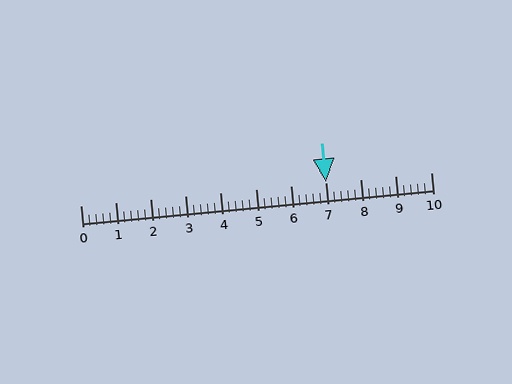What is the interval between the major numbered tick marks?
The major tick marks are spaced 1 units apart.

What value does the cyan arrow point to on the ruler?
The cyan arrow points to approximately 7.0.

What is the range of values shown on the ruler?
The ruler shows values from 0 to 10.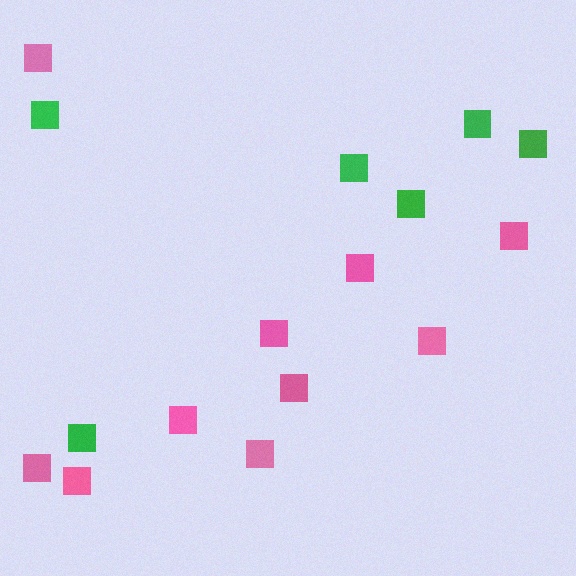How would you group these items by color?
There are 2 groups: one group of pink squares (10) and one group of green squares (6).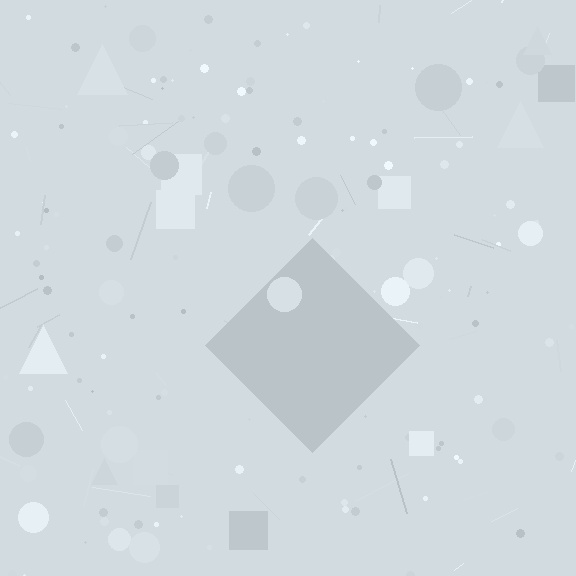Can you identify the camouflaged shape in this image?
The camouflaged shape is a diamond.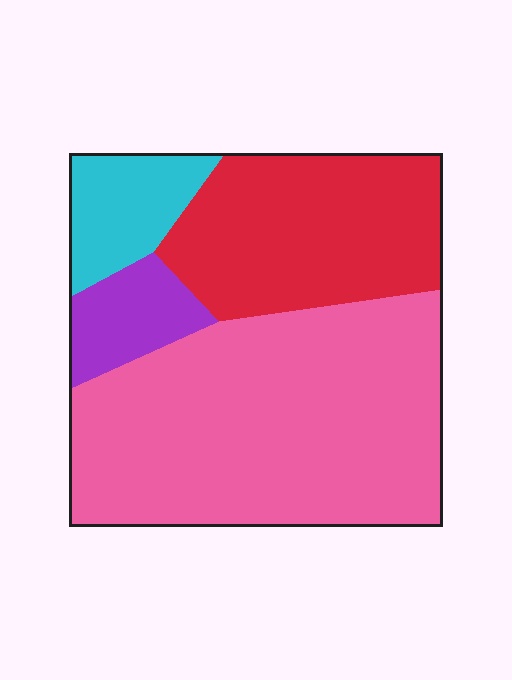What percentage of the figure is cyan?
Cyan takes up about one tenth (1/10) of the figure.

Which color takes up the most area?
Pink, at roughly 55%.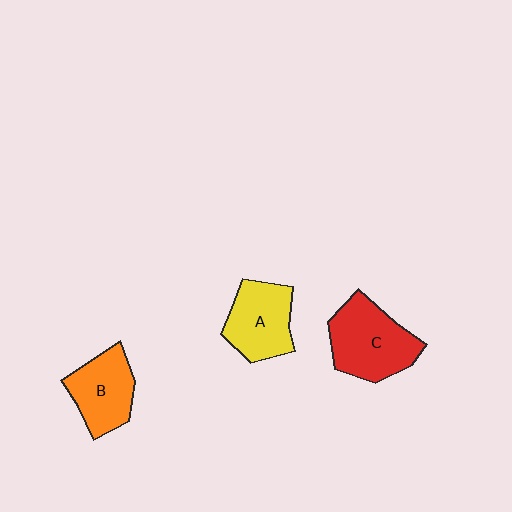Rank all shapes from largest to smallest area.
From largest to smallest: C (red), A (yellow), B (orange).